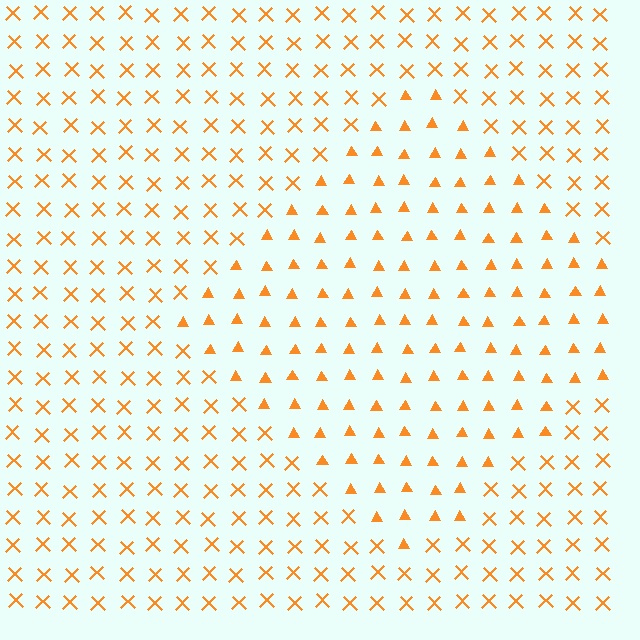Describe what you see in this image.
The image is filled with small orange elements arranged in a uniform grid. A diamond-shaped region contains triangles, while the surrounding area contains X marks. The boundary is defined purely by the change in element shape.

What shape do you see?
I see a diamond.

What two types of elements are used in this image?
The image uses triangles inside the diamond region and X marks outside it.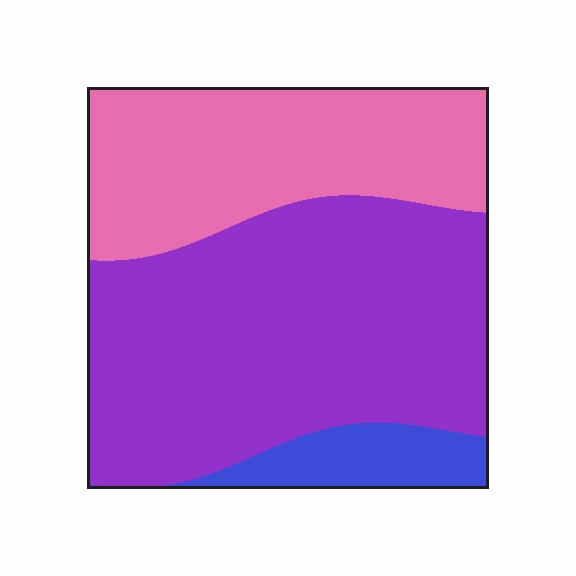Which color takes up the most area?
Purple, at roughly 55%.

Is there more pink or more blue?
Pink.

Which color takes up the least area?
Blue, at roughly 10%.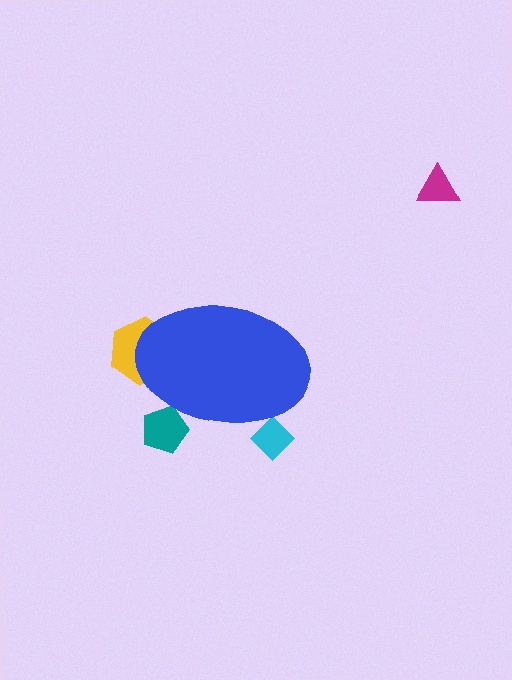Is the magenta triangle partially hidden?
No, the magenta triangle is fully visible.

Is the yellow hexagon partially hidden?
Yes, the yellow hexagon is partially hidden behind the blue ellipse.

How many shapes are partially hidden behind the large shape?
3 shapes are partially hidden.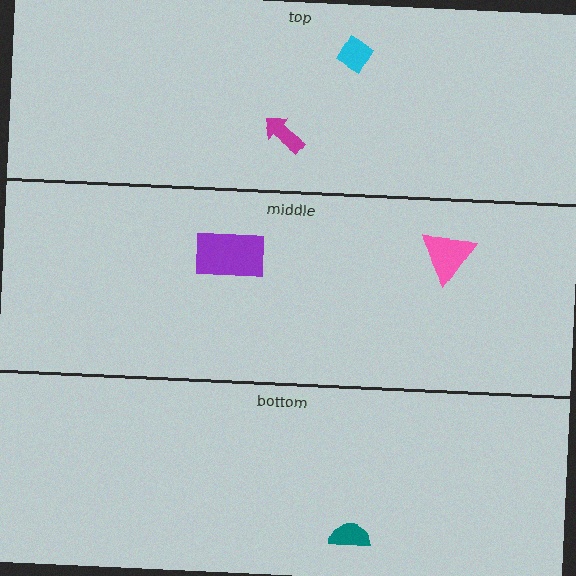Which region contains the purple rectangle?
The middle region.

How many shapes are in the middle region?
2.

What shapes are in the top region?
The magenta arrow, the cyan diamond.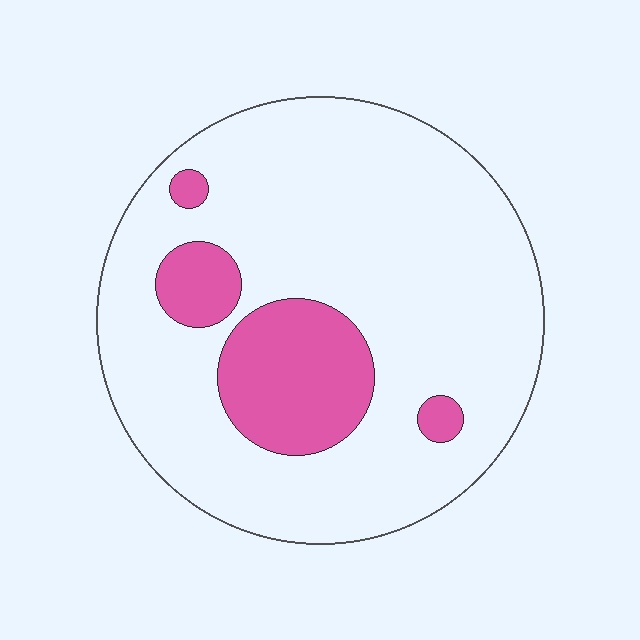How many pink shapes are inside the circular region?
4.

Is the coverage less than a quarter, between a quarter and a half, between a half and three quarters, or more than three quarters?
Less than a quarter.